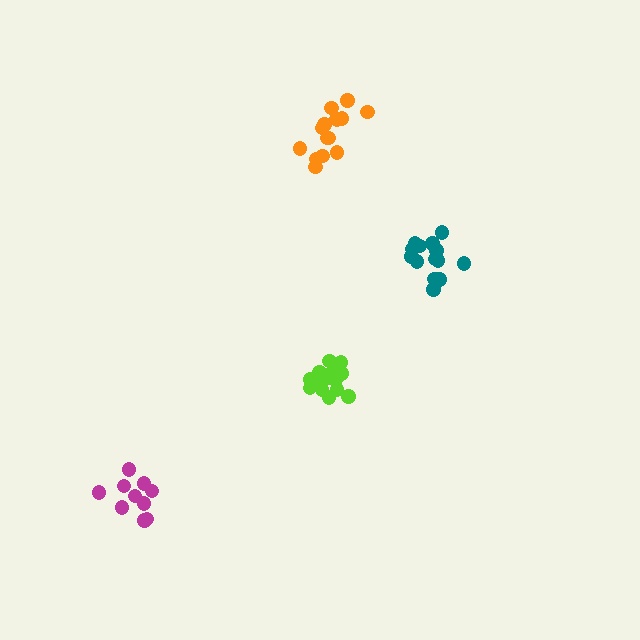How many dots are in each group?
Group 1: 15 dots, Group 2: 10 dots, Group 3: 15 dots, Group 4: 14 dots (54 total).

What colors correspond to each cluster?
The clusters are colored: lime, magenta, orange, teal.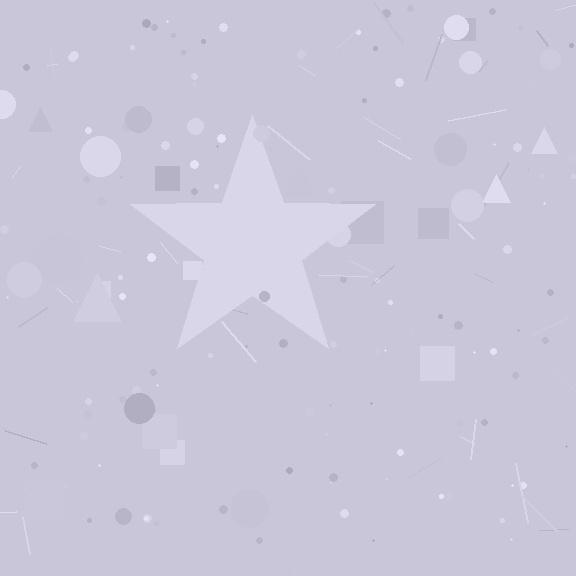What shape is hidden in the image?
A star is hidden in the image.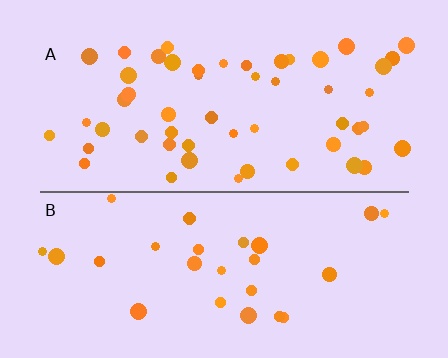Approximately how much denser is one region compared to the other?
Approximately 1.9× — region A over region B.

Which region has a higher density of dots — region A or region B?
A (the top).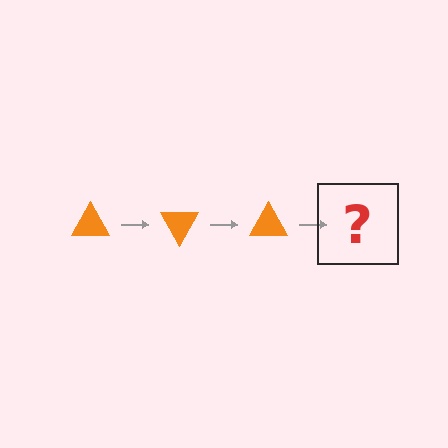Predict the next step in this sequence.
The next step is an orange triangle rotated 180 degrees.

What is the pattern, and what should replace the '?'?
The pattern is that the triangle rotates 60 degrees each step. The '?' should be an orange triangle rotated 180 degrees.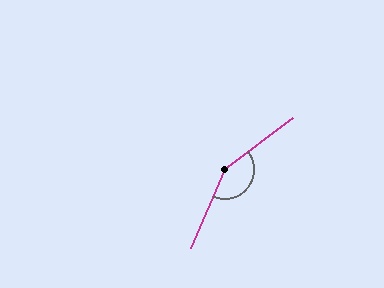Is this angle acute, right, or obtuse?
It is obtuse.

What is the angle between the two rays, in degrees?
Approximately 151 degrees.